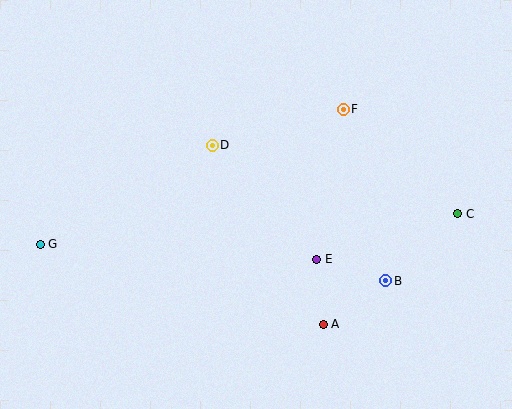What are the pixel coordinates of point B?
Point B is at (386, 281).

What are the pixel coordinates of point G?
Point G is at (40, 244).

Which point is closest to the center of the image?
Point D at (212, 145) is closest to the center.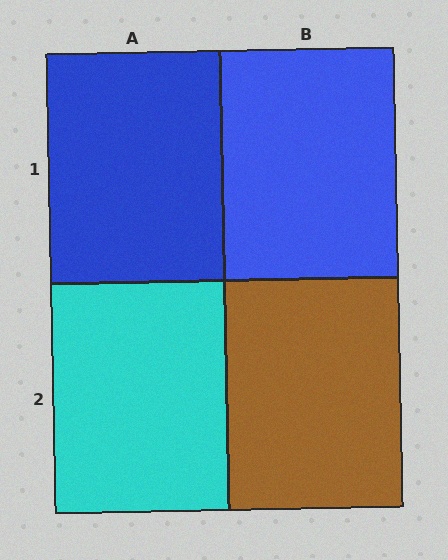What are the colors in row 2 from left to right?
Cyan, brown.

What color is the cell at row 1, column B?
Blue.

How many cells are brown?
1 cell is brown.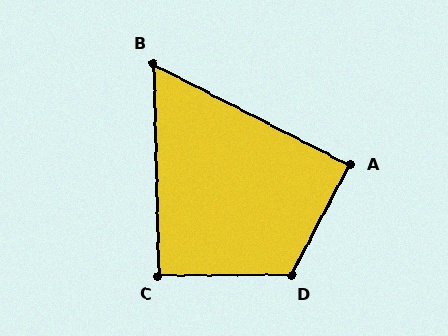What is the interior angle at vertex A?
Approximately 89 degrees (approximately right).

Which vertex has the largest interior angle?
D, at approximately 119 degrees.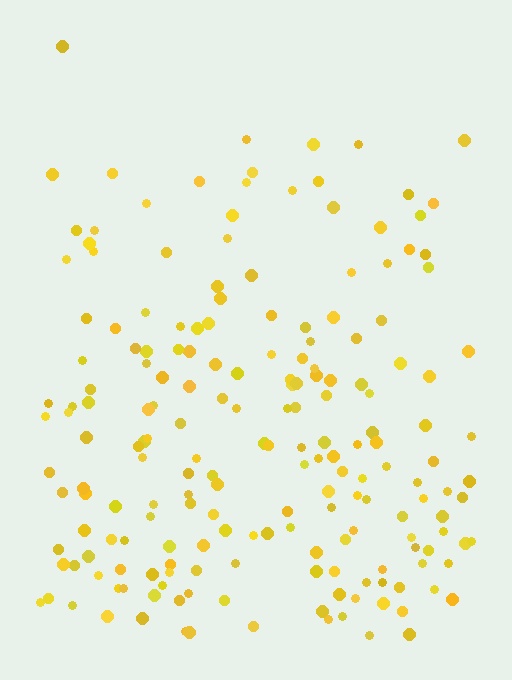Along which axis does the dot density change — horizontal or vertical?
Vertical.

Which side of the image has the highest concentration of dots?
The bottom.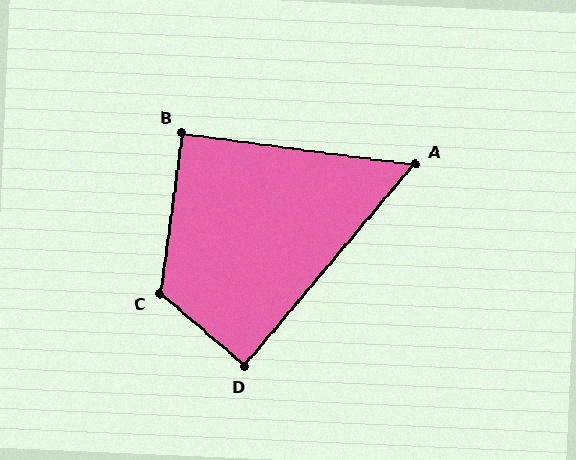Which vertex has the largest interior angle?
C, at approximately 123 degrees.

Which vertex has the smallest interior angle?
A, at approximately 57 degrees.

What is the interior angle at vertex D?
Approximately 90 degrees (approximately right).